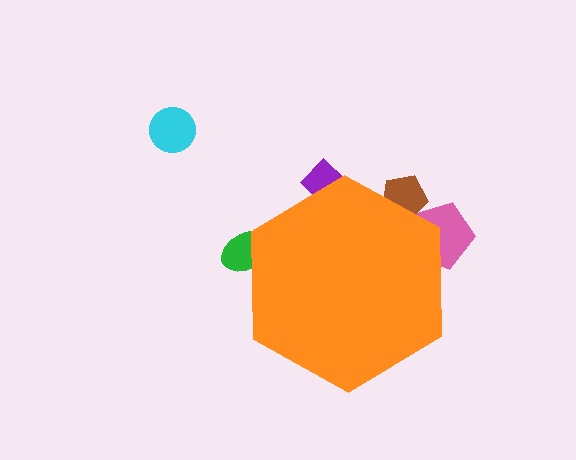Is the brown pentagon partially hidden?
Yes, the brown pentagon is partially hidden behind the orange hexagon.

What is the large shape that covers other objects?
An orange hexagon.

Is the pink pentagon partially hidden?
Yes, the pink pentagon is partially hidden behind the orange hexagon.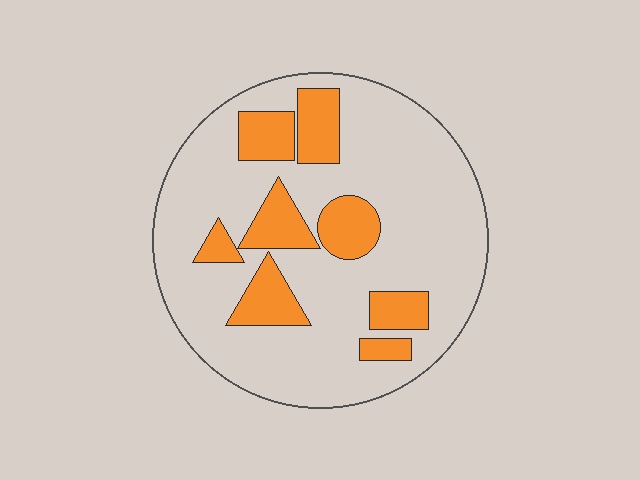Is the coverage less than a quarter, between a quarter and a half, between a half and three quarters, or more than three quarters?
Less than a quarter.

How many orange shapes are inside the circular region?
8.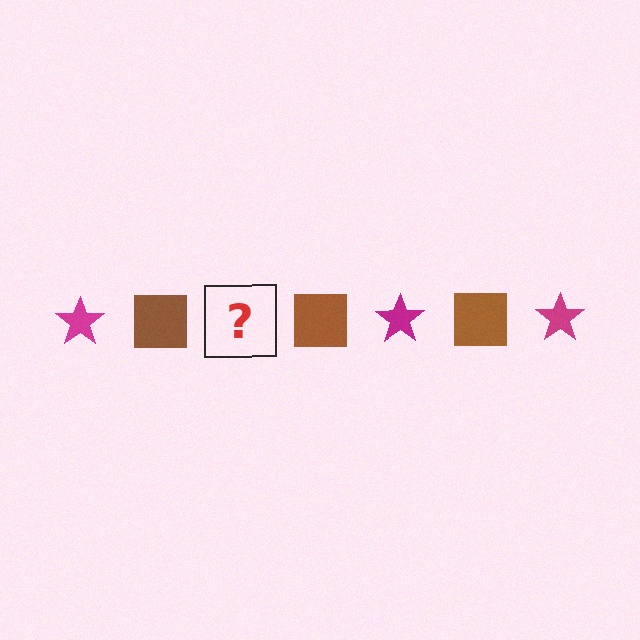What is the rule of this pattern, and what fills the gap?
The rule is that the pattern alternates between magenta star and brown square. The gap should be filled with a magenta star.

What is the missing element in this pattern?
The missing element is a magenta star.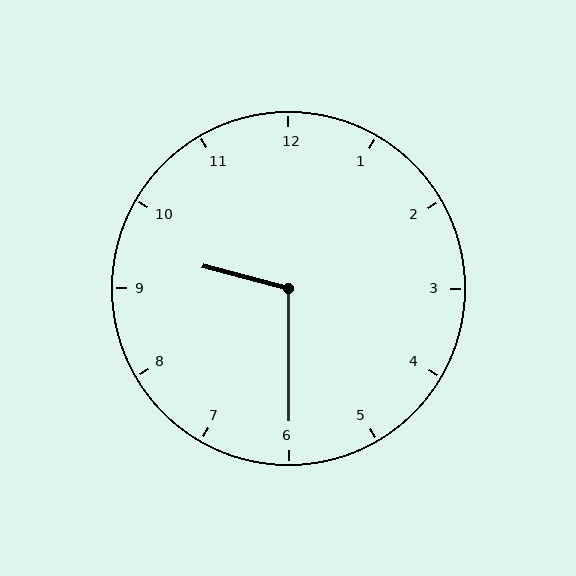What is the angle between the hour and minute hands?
Approximately 105 degrees.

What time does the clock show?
9:30.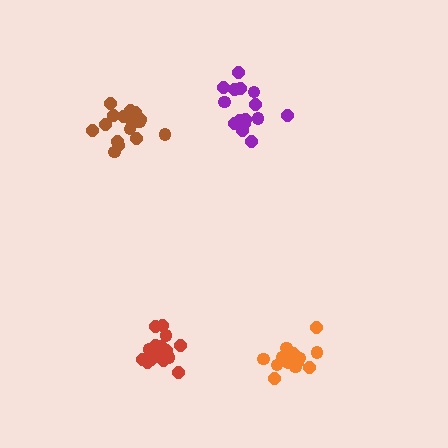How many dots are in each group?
Group 1: 16 dots, Group 2: 17 dots, Group 3: 16 dots, Group 4: 15 dots (64 total).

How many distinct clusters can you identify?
There are 4 distinct clusters.